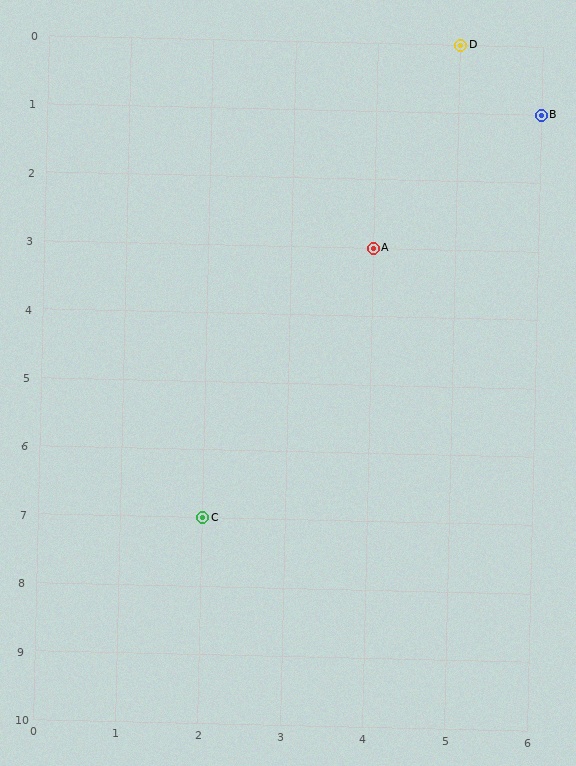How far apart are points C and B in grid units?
Points C and B are 4 columns and 6 rows apart (about 7.2 grid units diagonally).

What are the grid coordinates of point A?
Point A is at grid coordinates (4, 3).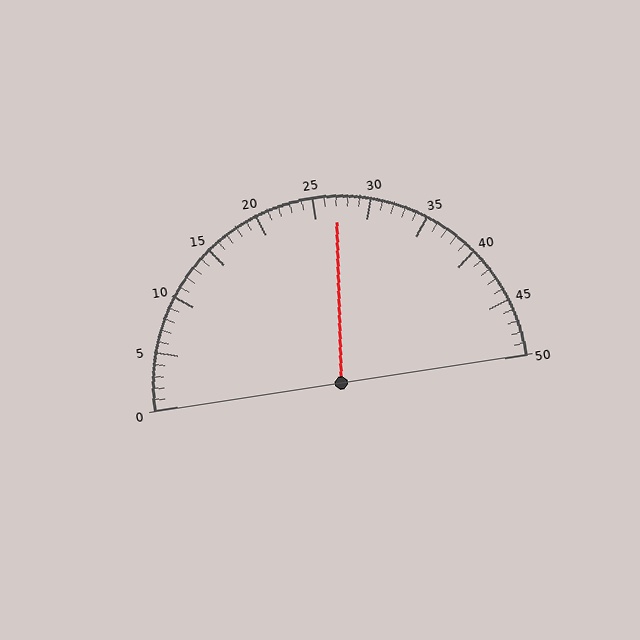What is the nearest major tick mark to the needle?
The nearest major tick mark is 25.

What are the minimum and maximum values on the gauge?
The gauge ranges from 0 to 50.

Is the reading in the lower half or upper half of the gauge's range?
The reading is in the upper half of the range (0 to 50).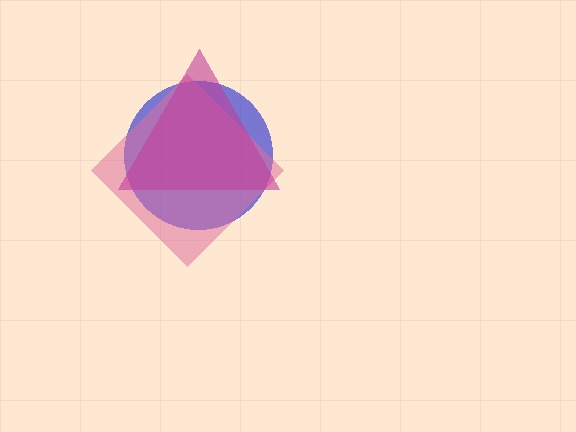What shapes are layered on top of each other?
The layered shapes are: a blue circle, a pink diamond, a magenta triangle.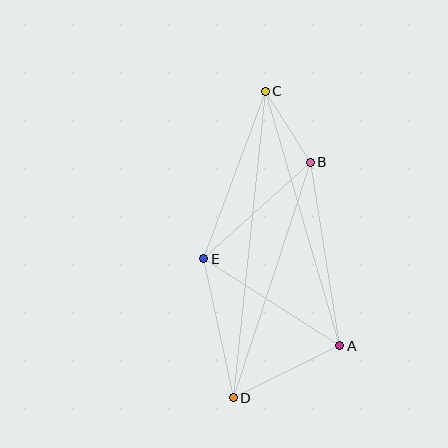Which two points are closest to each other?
Points B and C are closest to each other.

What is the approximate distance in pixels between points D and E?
The distance between D and E is approximately 142 pixels.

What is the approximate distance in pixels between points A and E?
The distance between A and E is approximately 161 pixels.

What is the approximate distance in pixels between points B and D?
The distance between B and D is approximately 248 pixels.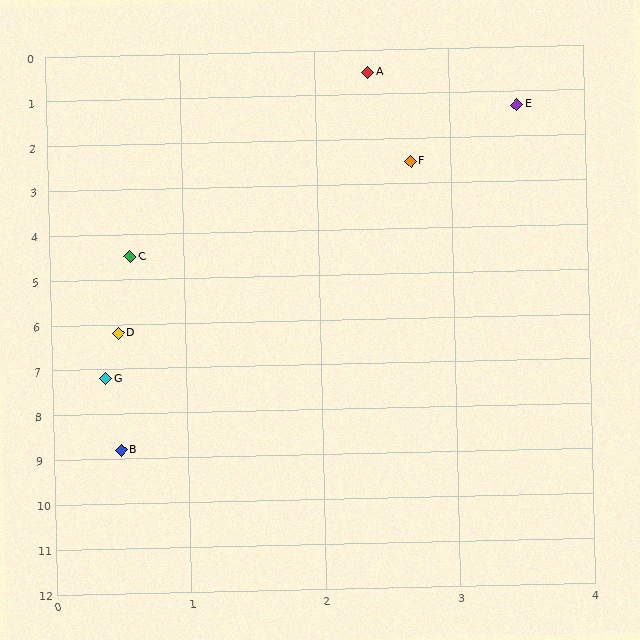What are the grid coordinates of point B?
Point B is at approximately (0.5, 8.8).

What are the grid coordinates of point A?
Point A is at approximately (2.4, 0.5).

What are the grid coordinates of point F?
Point F is at approximately (2.7, 2.5).